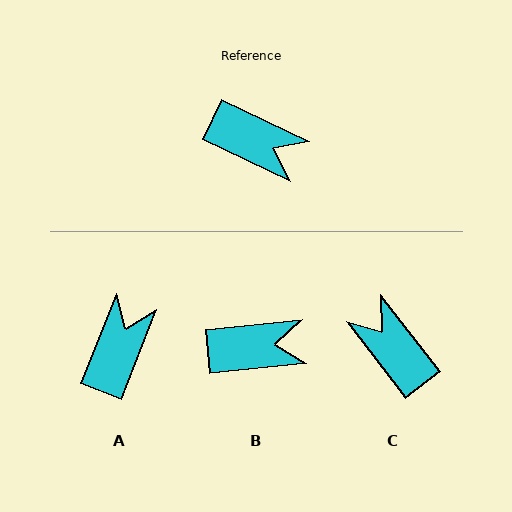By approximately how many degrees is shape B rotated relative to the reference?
Approximately 31 degrees counter-clockwise.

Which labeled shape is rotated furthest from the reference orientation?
C, about 153 degrees away.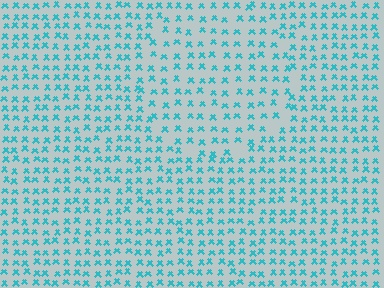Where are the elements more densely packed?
The elements are more densely packed outside the circle boundary.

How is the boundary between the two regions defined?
The boundary is defined by a change in element density (approximately 1.4x ratio). All elements are the same color, size, and shape.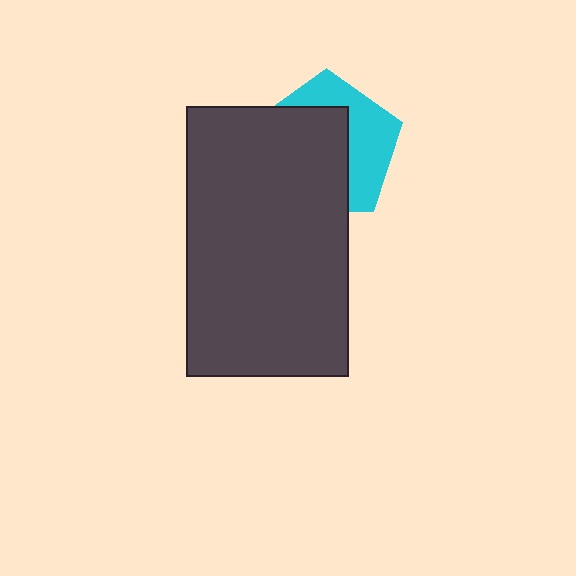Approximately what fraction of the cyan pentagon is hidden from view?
Roughly 59% of the cyan pentagon is hidden behind the dark gray rectangle.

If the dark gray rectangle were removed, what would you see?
You would see the complete cyan pentagon.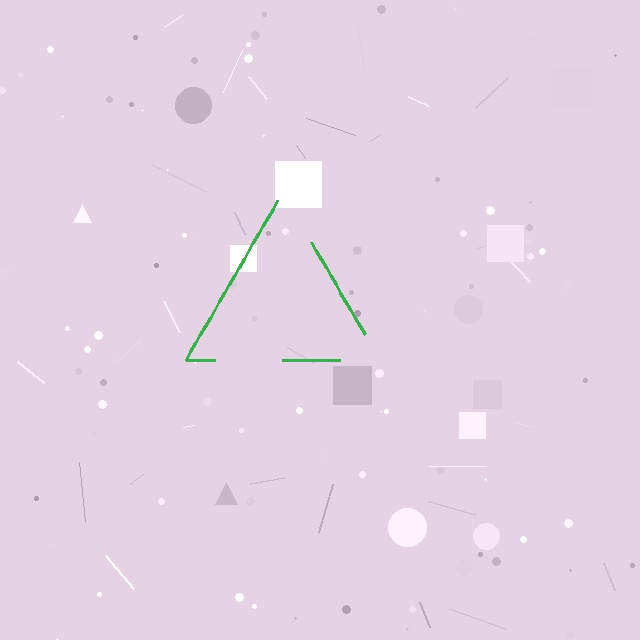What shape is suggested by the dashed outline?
The dashed outline suggests a triangle.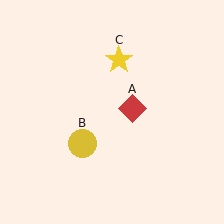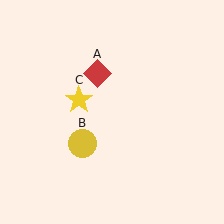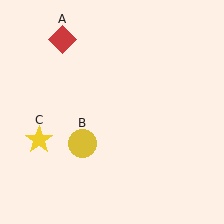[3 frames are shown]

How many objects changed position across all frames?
2 objects changed position: red diamond (object A), yellow star (object C).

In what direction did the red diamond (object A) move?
The red diamond (object A) moved up and to the left.